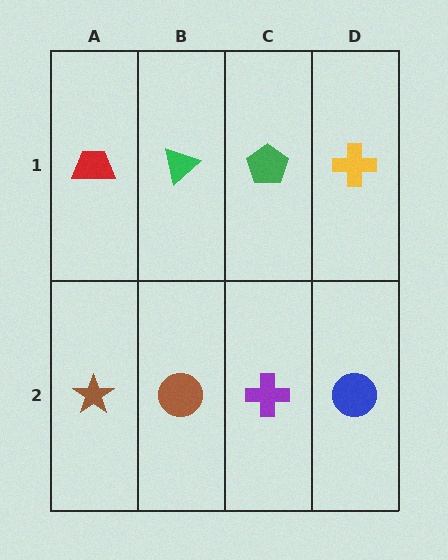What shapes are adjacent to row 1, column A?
A brown star (row 2, column A), a green triangle (row 1, column B).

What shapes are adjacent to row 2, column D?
A yellow cross (row 1, column D), a purple cross (row 2, column C).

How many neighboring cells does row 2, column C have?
3.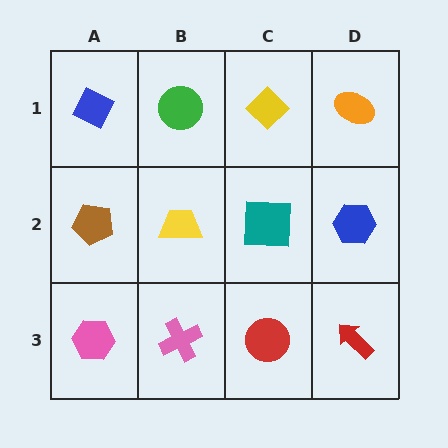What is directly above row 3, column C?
A teal square.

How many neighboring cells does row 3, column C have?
3.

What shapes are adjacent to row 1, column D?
A blue hexagon (row 2, column D), a yellow diamond (row 1, column C).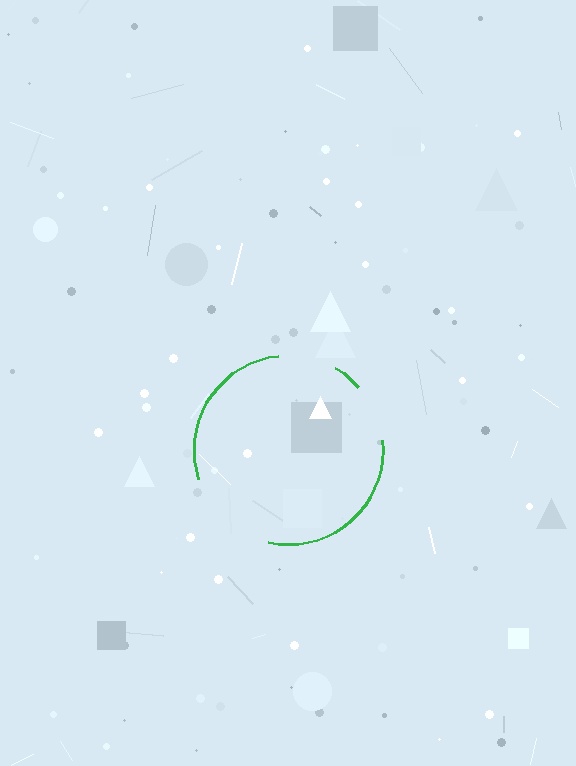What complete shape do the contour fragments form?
The contour fragments form a circle.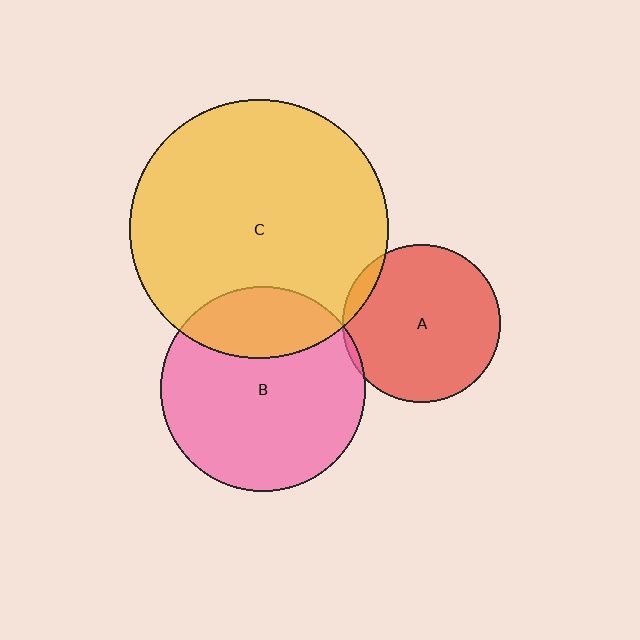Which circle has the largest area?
Circle C (yellow).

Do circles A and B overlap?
Yes.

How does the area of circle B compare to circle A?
Approximately 1.7 times.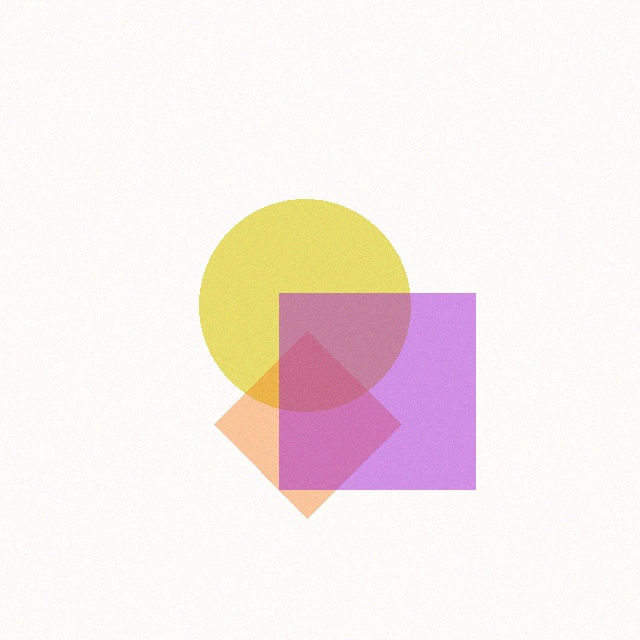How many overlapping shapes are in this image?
There are 3 overlapping shapes in the image.